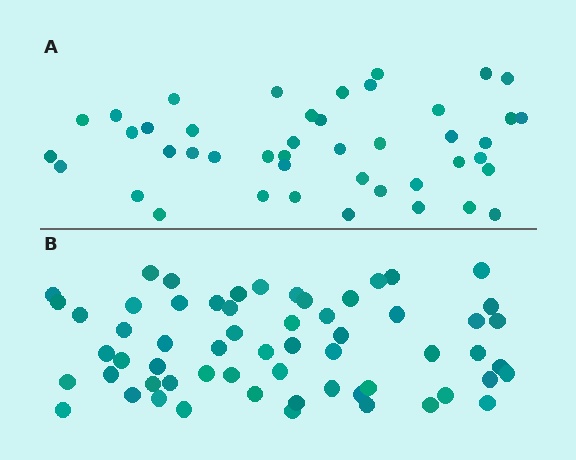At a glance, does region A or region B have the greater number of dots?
Region B (the bottom region) has more dots.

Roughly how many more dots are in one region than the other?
Region B has approximately 15 more dots than region A.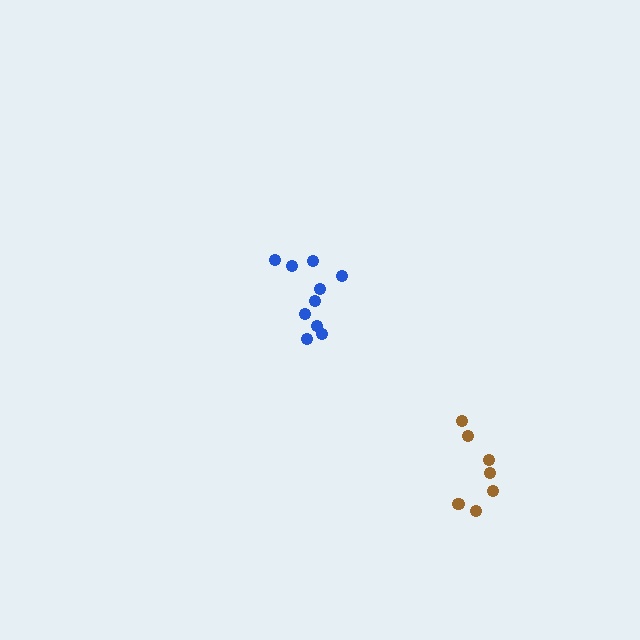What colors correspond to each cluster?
The clusters are colored: brown, blue.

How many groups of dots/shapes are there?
There are 2 groups.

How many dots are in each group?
Group 1: 7 dots, Group 2: 10 dots (17 total).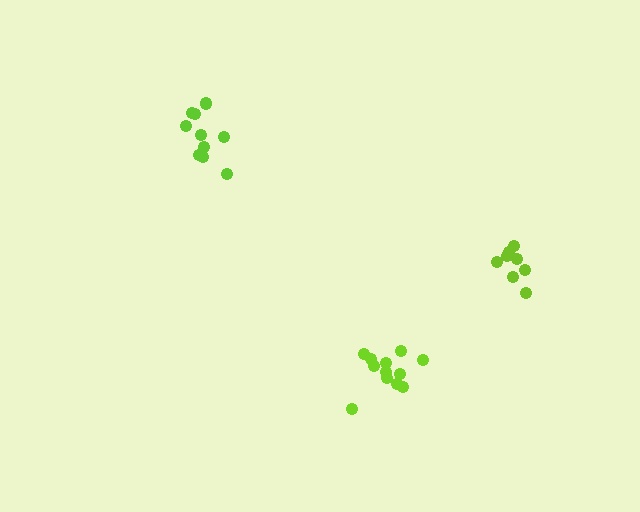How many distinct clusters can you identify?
There are 3 distinct clusters.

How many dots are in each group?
Group 1: 10 dots, Group 2: 8 dots, Group 3: 12 dots (30 total).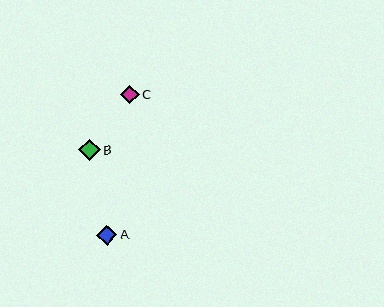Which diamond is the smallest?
Diamond C is the smallest with a size of approximately 18 pixels.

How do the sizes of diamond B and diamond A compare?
Diamond B and diamond A are approximately the same size.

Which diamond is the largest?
Diamond B is the largest with a size of approximately 22 pixels.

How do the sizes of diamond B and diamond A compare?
Diamond B and diamond A are approximately the same size.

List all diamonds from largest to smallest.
From largest to smallest: B, A, C.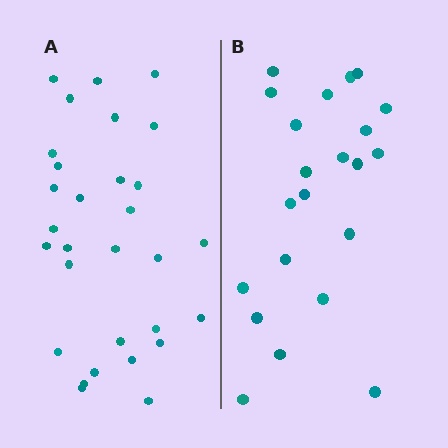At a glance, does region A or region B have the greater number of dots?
Region A (the left region) has more dots.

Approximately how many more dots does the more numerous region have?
Region A has roughly 8 or so more dots than region B.